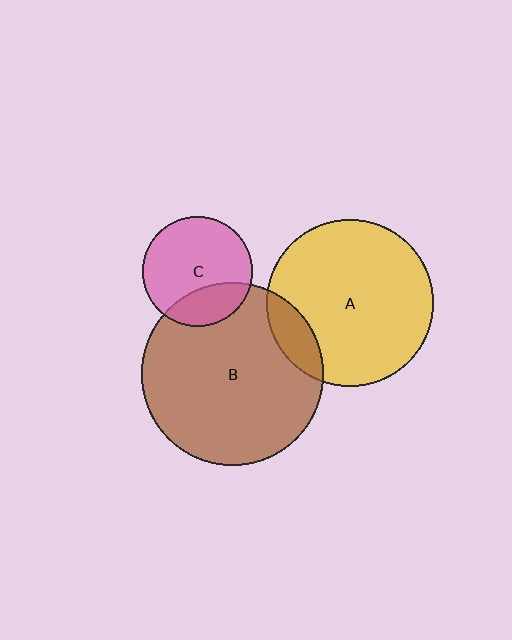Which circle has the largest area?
Circle B (brown).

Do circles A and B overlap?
Yes.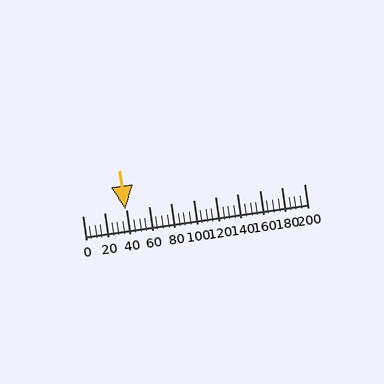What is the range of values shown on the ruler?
The ruler shows values from 0 to 200.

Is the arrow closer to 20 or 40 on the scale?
The arrow is closer to 40.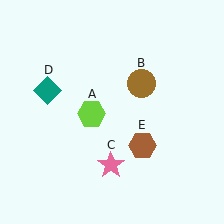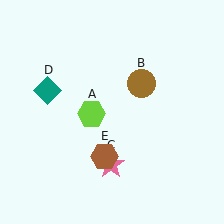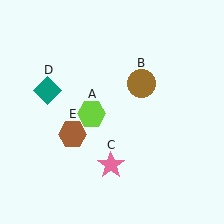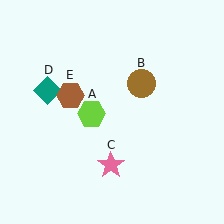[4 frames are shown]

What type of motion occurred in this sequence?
The brown hexagon (object E) rotated clockwise around the center of the scene.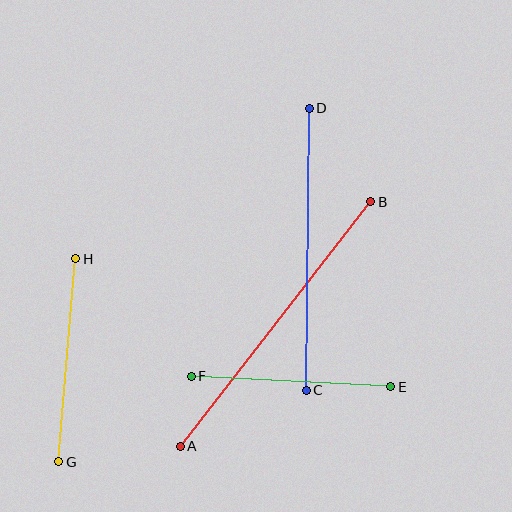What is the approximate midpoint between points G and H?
The midpoint is at approximately (67, 360) pixels.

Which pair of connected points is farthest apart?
Points A and B are farthest apart.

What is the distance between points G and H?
The distance is approximately 204 pixels.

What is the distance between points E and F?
The distance is approximately 200 pixels.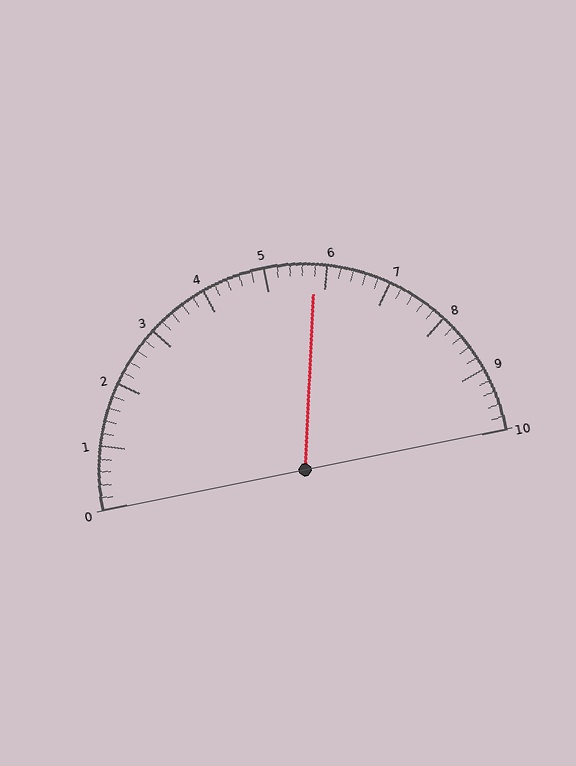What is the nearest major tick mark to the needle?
The nearest major tick mark is 6.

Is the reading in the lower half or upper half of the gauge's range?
The reading is in the upper half of the range (0 to 10).